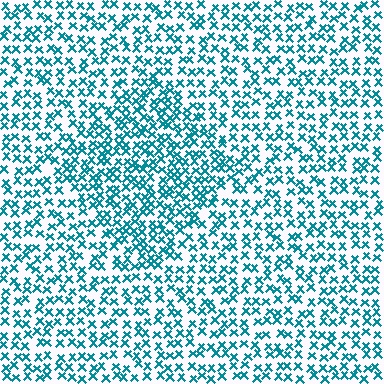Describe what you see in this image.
The image contains small teal elements arranged at two different densities. A diamond-shaped region is visible where the elements are more densely packed than the surrounding area.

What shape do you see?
I see a diamond.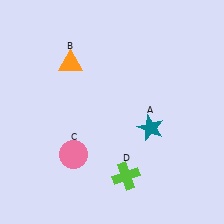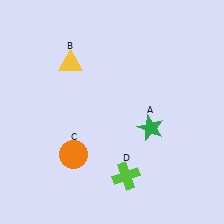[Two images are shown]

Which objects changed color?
A changed from teal to green. B changed from orange to yellow. C changed from pink to orange.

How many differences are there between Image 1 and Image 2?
There are 3 differences between the two images.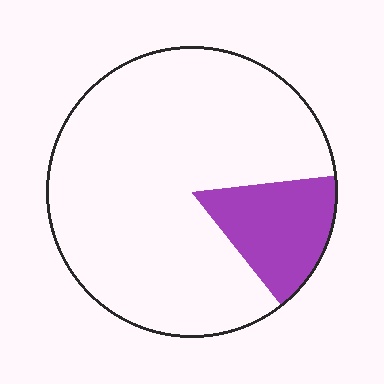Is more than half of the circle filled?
No.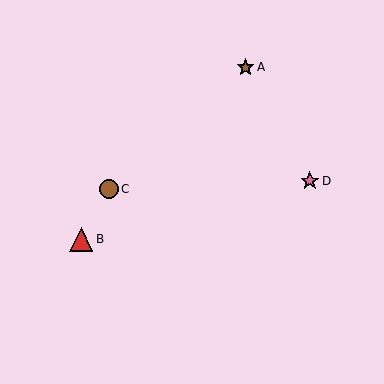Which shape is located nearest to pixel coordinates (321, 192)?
The pink star (labeled D) at (310, 181) is nearest to that location.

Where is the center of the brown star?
The center of the brown star is at (245, 67).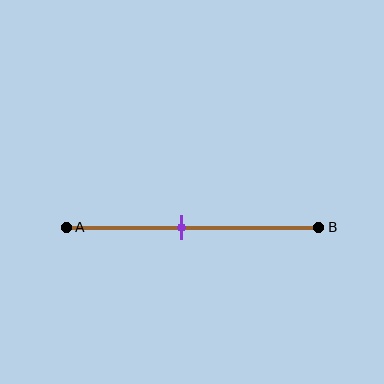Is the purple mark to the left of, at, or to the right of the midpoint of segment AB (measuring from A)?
The purple mark is to the left of the midpoint of segment AB.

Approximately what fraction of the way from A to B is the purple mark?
The purple mark is approximately 45% of the way from A to B.